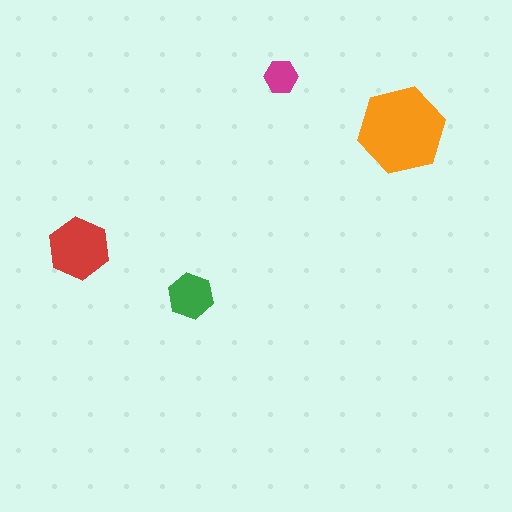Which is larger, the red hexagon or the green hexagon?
The red one.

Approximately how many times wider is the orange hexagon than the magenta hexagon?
About 2.5 times wider.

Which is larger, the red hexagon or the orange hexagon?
The orange one.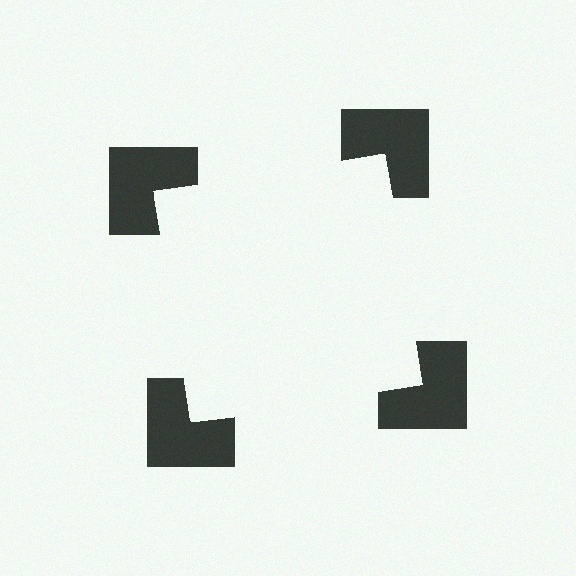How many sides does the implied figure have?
4 sides.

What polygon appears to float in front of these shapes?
An illusory square — its edges are inferred from the aligned wedge cuts in the notched squares, not physically drawn.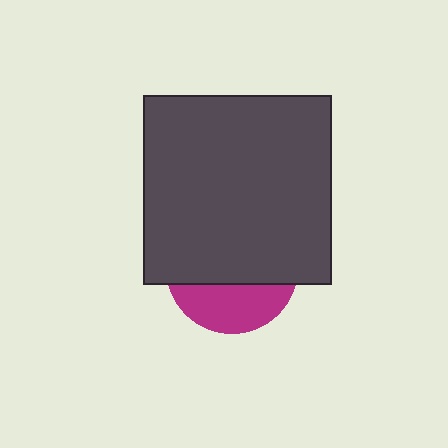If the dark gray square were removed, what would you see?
You would see the complete magenta circle.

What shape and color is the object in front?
The object in front is a dark gray square.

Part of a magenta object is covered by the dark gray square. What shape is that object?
It is a circle.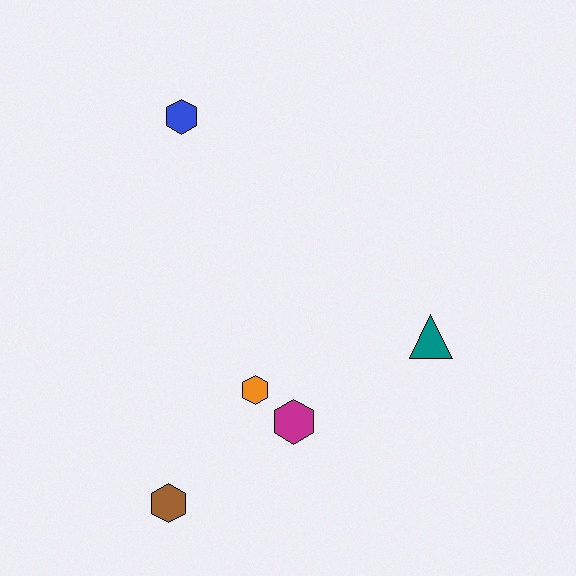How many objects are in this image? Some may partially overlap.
There are 5 objects.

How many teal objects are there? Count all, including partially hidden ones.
There is 1 teal object.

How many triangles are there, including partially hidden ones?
There is 1 triangle.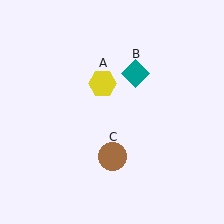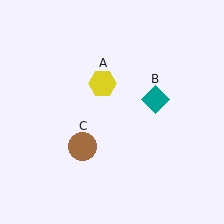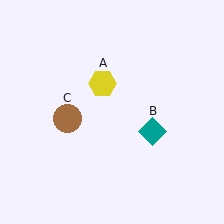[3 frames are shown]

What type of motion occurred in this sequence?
The teal diamond (object B), brown circle (object C) rotated clockwise around the center of the scene.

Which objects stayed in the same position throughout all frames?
Yellow hexagon (object A) remained stationary.